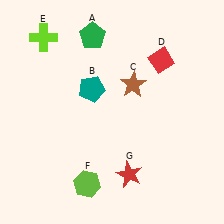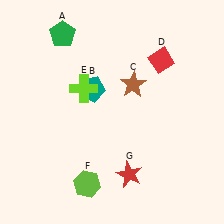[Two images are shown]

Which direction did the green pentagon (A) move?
The green pentagon (A) moved left.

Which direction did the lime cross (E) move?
The lime cross (E) moved down.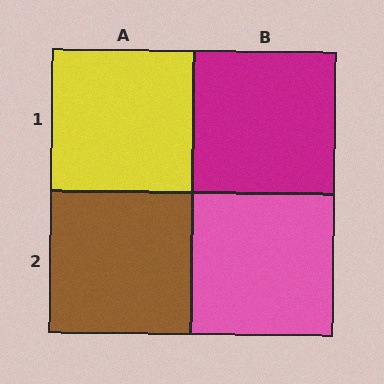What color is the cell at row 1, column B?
Magenta.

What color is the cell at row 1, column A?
Yellow.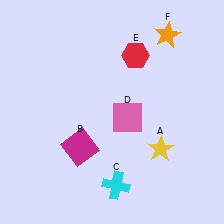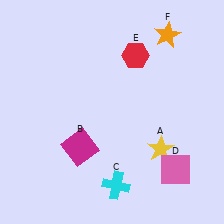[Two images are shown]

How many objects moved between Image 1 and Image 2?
1 object moved between the two images.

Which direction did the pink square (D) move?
The pink square (D) moved down.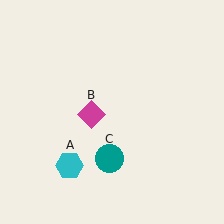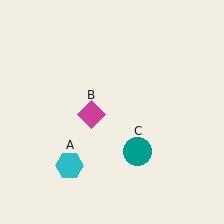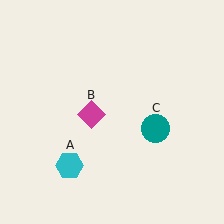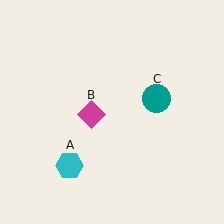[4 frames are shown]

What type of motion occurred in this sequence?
The teal circle (object C) rotated counterclockwise around the center of the scene.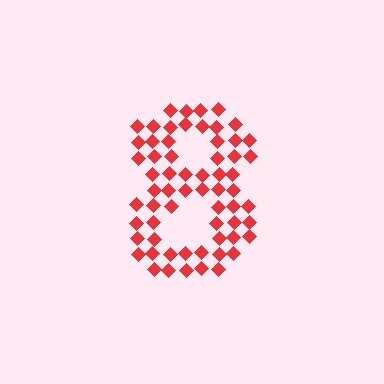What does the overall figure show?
The overall figure shows the digit 8.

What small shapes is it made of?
It is made of small diamonds.